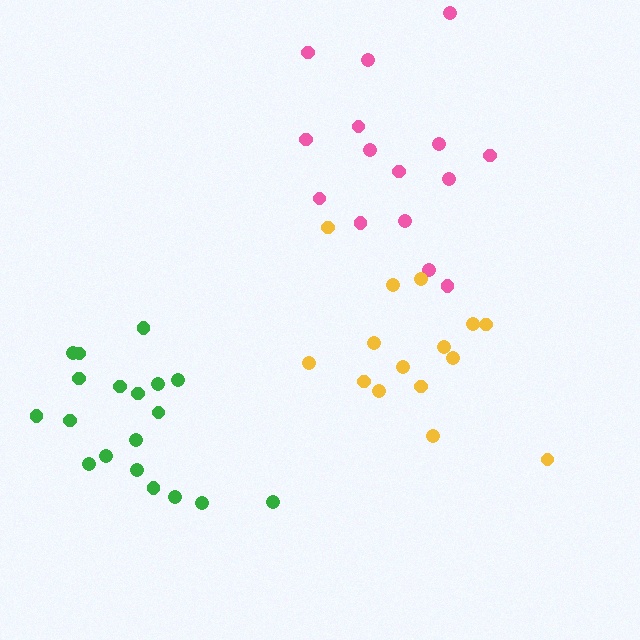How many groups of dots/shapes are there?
There are 3 groups.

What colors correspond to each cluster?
The clusters are colored: pink, yellow, green.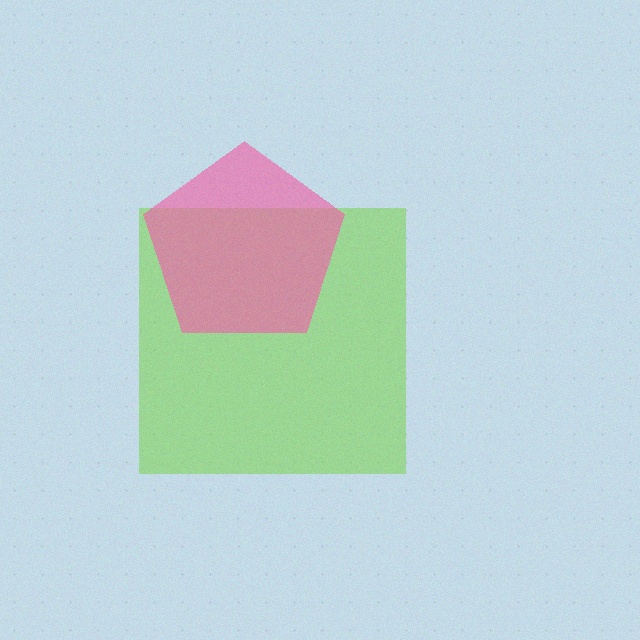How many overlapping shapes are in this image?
There are 2 overlapping shapes in the image.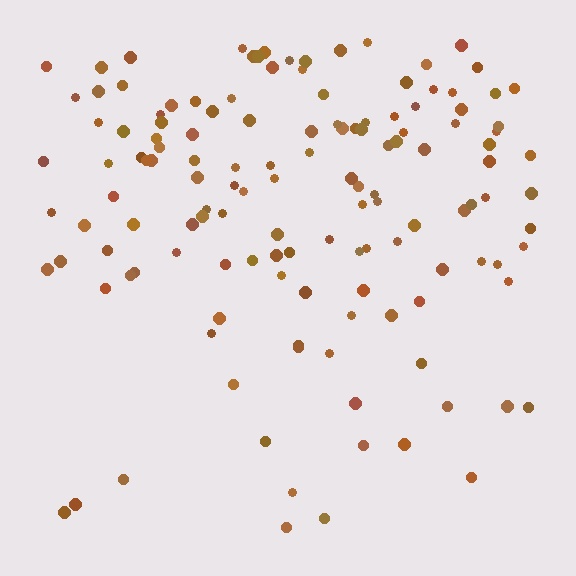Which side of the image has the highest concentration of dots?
The top.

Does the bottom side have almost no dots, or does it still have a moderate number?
Still a moderate number, just noticeably fewer than the top.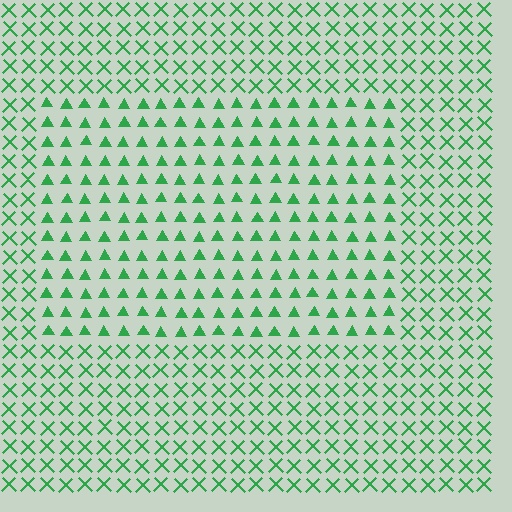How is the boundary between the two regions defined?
The boundary is defined by a change in element shape: triangles inside vs. X marks outside. All elements share the same color and spacing.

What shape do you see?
I see a rectangle.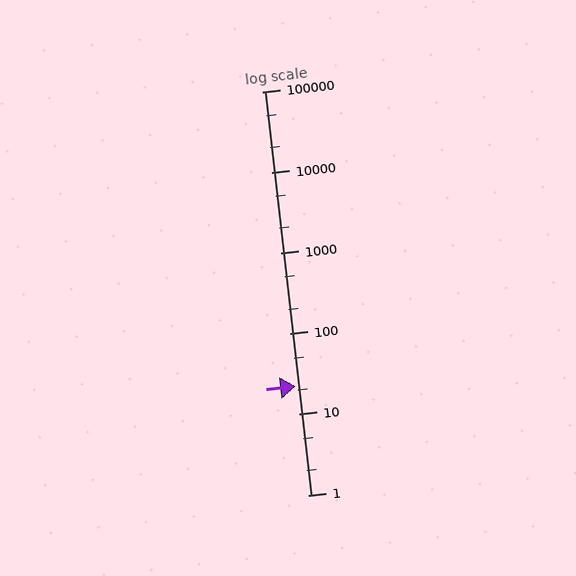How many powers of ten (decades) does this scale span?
The scale spans 5 decades, from 1 to 100000.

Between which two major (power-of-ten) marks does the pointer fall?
The pointer is between 10 and 100.